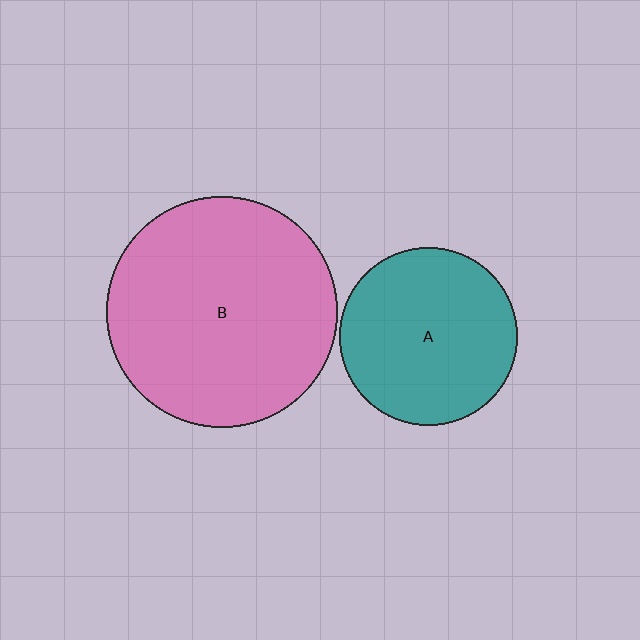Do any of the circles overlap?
No, none of the circles overlap.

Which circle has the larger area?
Circle B (pink).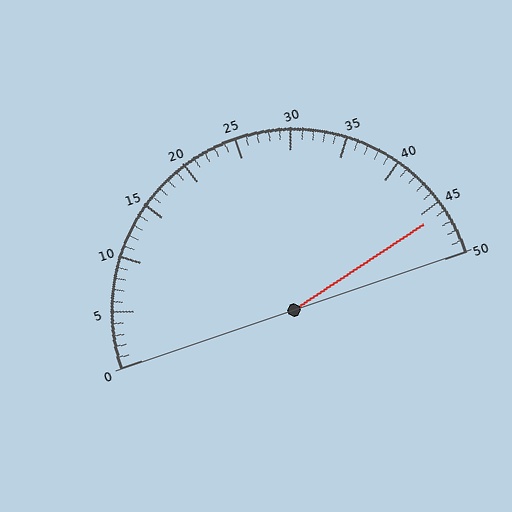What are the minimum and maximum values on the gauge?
The gauge ranges from 0 to 50.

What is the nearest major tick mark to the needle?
The nearest major tick mark is 45.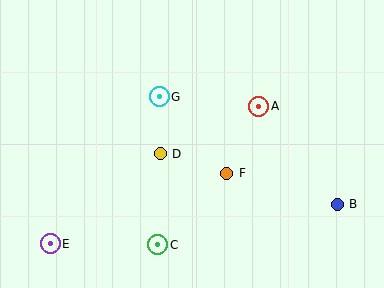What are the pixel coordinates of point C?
Point C is at (158, 245).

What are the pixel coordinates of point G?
Point G is at (159, 97).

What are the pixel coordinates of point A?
Point A is at (259, 106).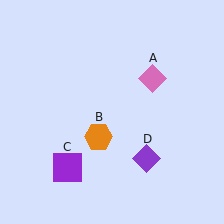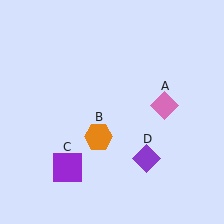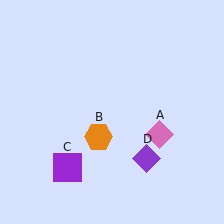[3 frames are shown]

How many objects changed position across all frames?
1 object changed position: pink diamond (object A).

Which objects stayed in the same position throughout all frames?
Orange hexagon (object B) and purple square (object C) and purple diamond (object D) remained stationary.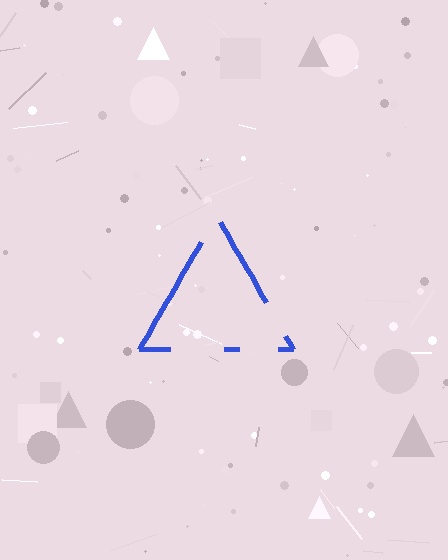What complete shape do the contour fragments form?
The contour fragments form a triangle.